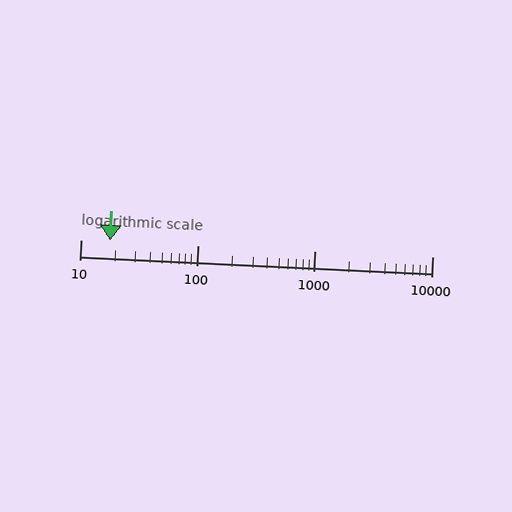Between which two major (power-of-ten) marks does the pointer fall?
The pointer is between 10 and 100.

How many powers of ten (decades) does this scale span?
The scale spans 3 decades, from 10 to 10000.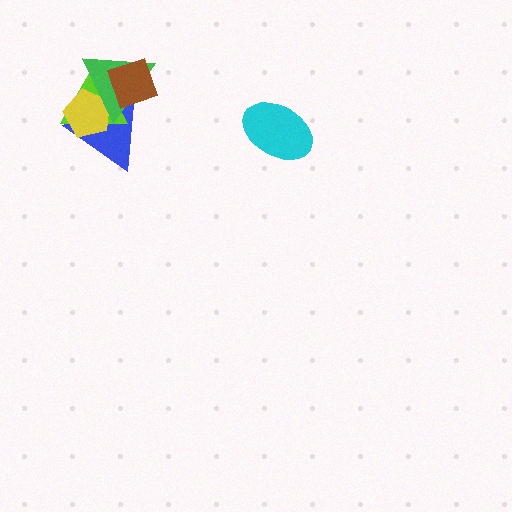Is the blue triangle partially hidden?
Yes, it is partially covered by another shape.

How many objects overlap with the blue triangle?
4 objects overlap with the blue triangle.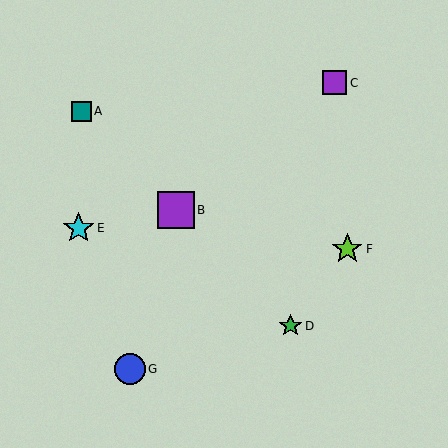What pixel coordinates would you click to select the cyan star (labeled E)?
Click at (79, 228) to select the cyan star E.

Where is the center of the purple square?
The center of the purple square is at (176, 210).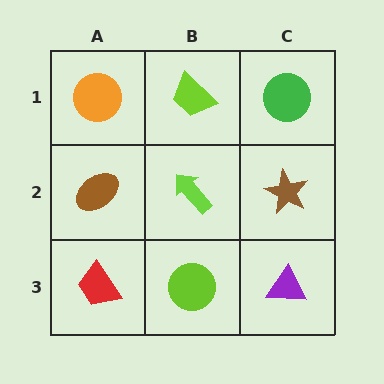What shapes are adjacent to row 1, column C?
A brown star (row 2, column C), a lime trapezoid (row 1, column B).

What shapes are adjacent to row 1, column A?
A brown ellipse (row 2, column A), a lime trapezoid (row 1, column B).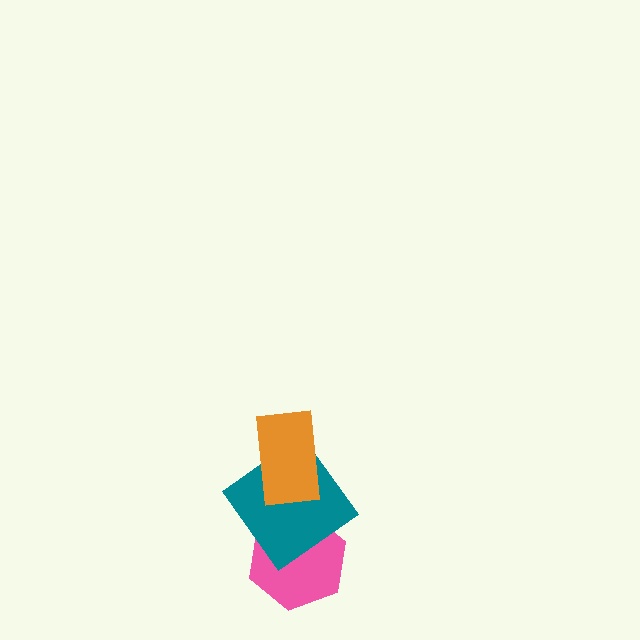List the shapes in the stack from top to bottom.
From top to bottom: the orange rectangle, the teal diamond, the pink hexagon.